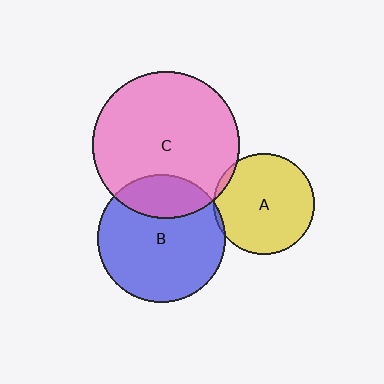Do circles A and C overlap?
Yes.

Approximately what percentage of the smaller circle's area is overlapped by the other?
Approximately 5%.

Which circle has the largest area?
Circle C (pink).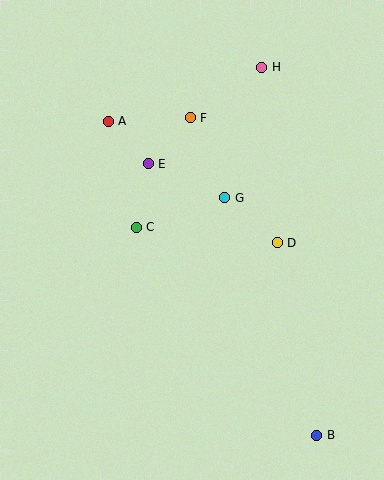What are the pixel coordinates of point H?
Point H is at (262, 67).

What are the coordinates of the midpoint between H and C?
The midpoint between H and C is at (199, 147).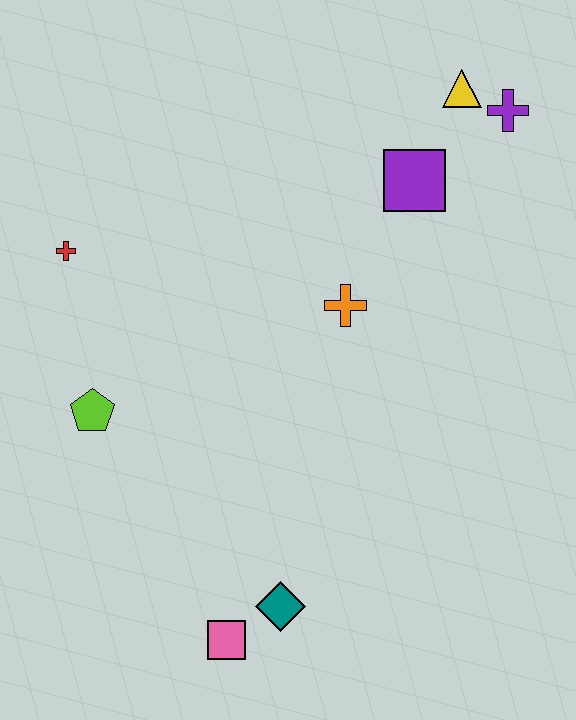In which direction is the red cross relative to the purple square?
The red cross is to the left of the purple square.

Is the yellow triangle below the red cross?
No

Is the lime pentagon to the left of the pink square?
Yes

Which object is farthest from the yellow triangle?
The pink square is farthest from the yellow triangle.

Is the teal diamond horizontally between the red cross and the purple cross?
Yes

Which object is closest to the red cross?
The lime pentagon is closest to the red cross.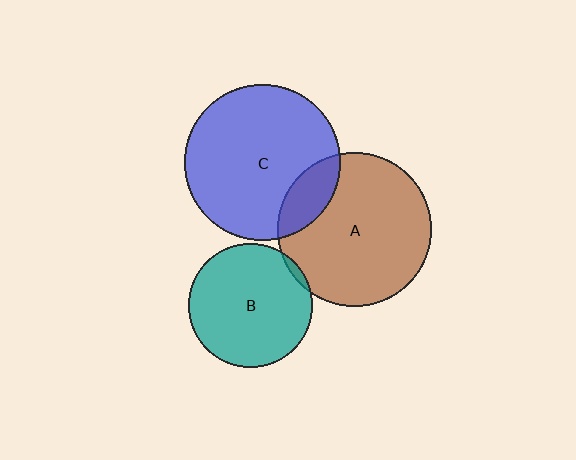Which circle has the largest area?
Circle C (blue).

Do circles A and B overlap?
Yes.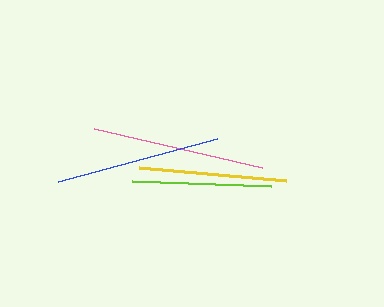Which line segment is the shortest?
The lime line is the shortest at approximately 139 pixels.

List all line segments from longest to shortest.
From longest to shortest: pink, blue, yellow, lime.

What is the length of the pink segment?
The pink segment is approximately 172 pixels long.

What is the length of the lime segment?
The lime segment is approximately 139 pixels long.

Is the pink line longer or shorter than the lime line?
The pink line is longer than the lime line.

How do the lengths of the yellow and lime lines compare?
The yellow and lime lines are approximately the same length.